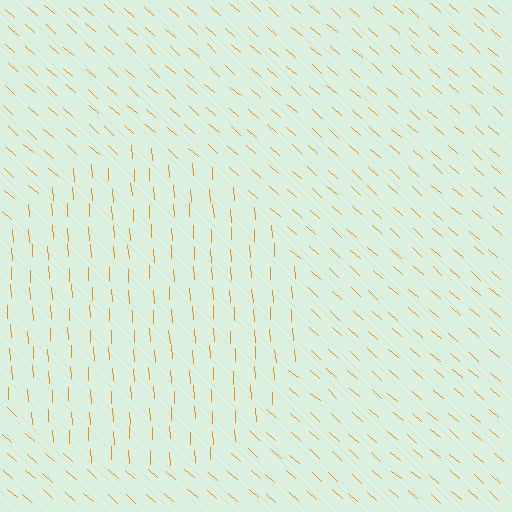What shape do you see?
I see a circle.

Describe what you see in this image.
The image is filled with small orange line segments. A circle region in the image has lines oriented differently from the surrounding lines, creating a visible texture boundary.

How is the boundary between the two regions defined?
The boundary is defined purely by a change in line orientation (approximately 45 degrees difference). All lines are the same color and thickness.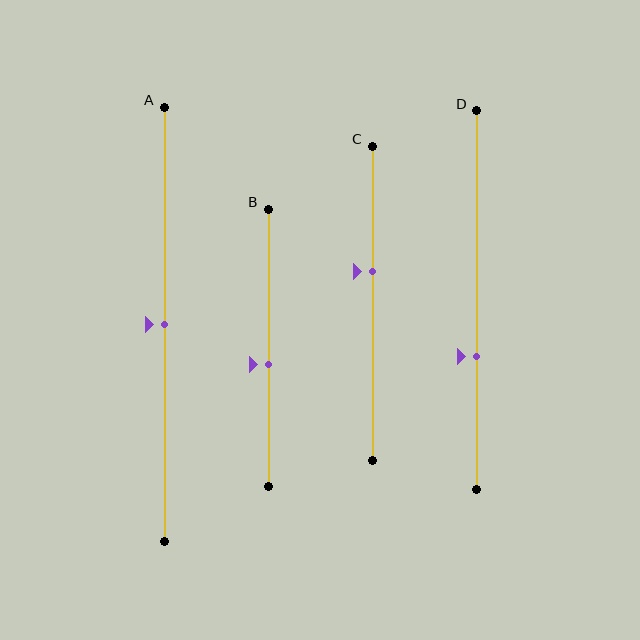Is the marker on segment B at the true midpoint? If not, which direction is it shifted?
No, the marker on segment B is shifted downward by about 6% of the segment length.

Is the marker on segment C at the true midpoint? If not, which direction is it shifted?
No, the marker on segment C is shifted upward by about 10% of the segment length.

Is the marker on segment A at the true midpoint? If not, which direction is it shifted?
Yes, the marker on segment A is at the true midpoint.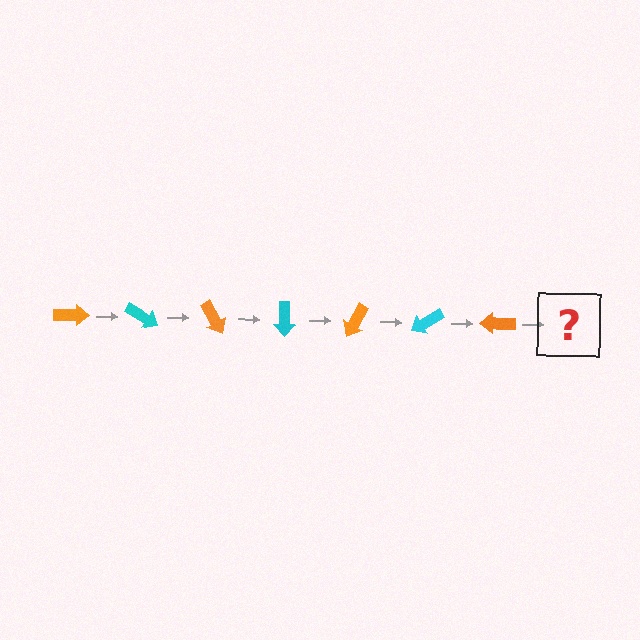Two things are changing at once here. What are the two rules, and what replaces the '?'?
The two rules are that it rotates 30 degrees each step and the color cycles through orange and cyan. The '?' should be a cyan arrow, rotated 210 degrees from the start.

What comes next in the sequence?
The next element should be a cyan arrow, rotated 210 degrees from the start.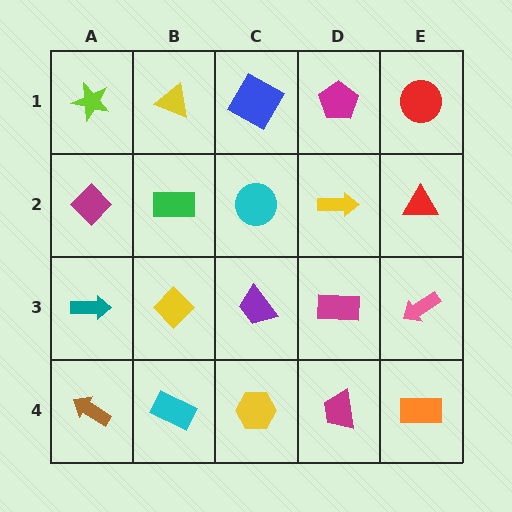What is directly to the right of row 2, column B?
A cyan circle.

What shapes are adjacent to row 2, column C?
A blue square (row 1, column C), a purple trapezoid (row 3, column C), a green rectangle (row 2, column B), a yellow arrow (row 2, column D).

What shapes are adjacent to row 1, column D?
A yellow arrow (row 2, column D), a blue square (row 1, column C), a red circle (row 1, column E).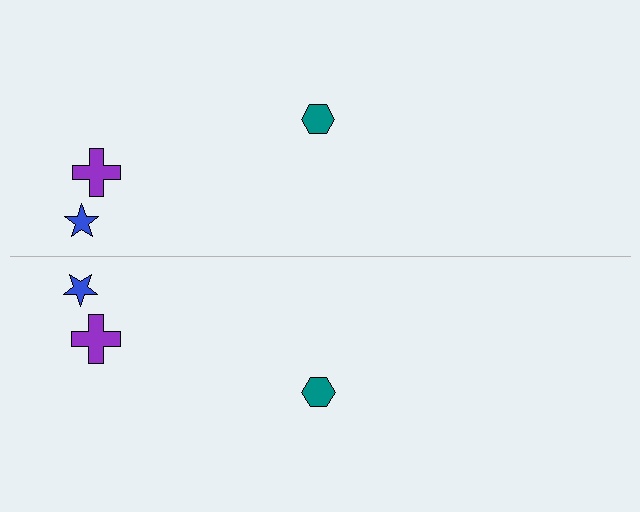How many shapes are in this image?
There are 6 shapes in this image.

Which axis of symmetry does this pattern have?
The pattern has a horizontal axis of symmetry running through the center of the image.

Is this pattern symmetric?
Yes, this pattern has bilateral (reflection) symmetry.